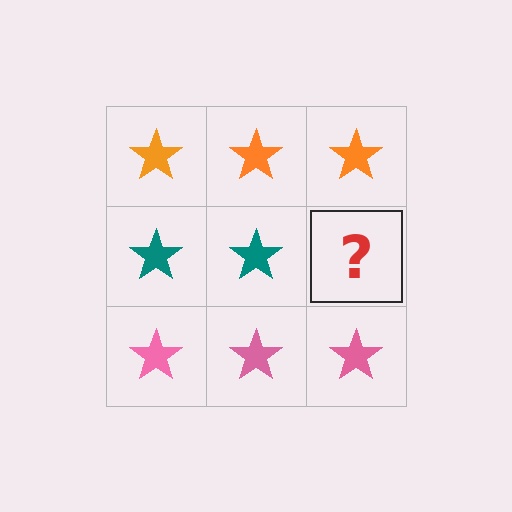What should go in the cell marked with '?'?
The missing cell should contain a teal star.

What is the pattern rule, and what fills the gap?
The rule is that each row has a consistent color. The gap should be filled with a teal star.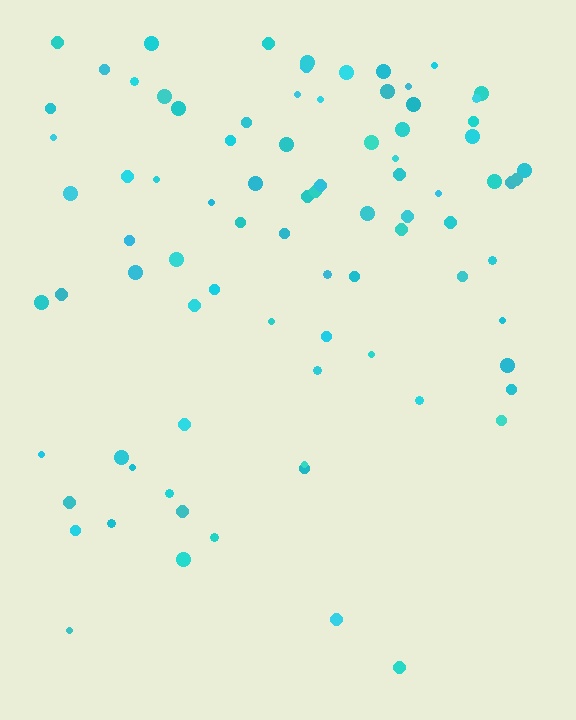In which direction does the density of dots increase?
From bottom to top, with the top side densest.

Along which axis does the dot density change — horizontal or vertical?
Vertical.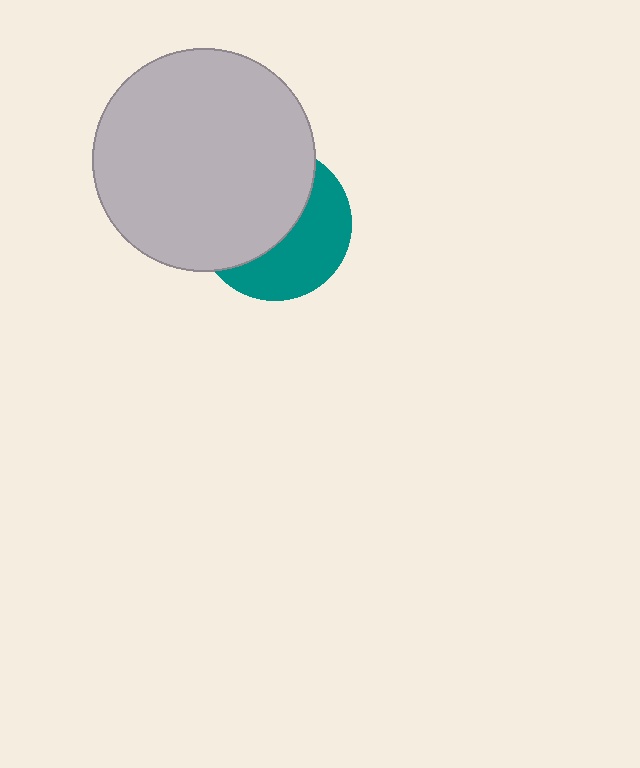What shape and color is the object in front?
The object in front is a light gray circle.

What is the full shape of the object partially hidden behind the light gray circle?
The partially hidden object is a teal circle.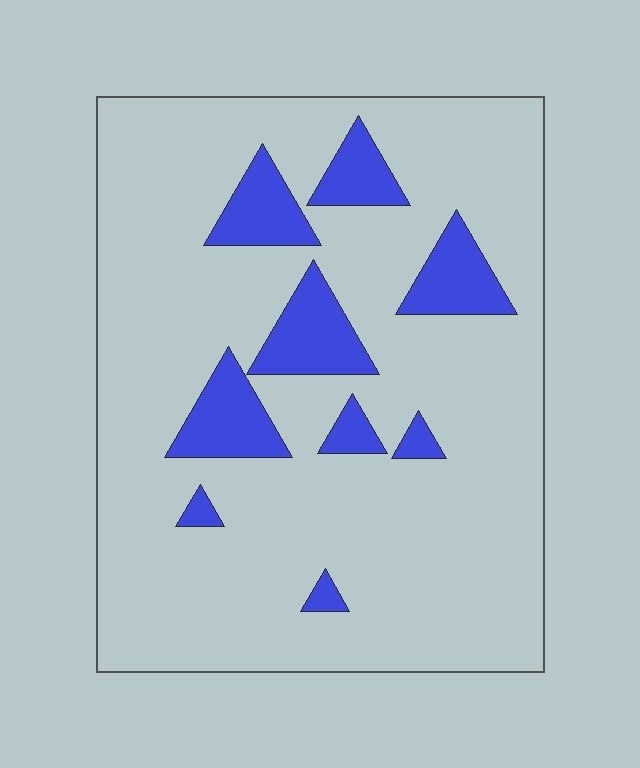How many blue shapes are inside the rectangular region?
9.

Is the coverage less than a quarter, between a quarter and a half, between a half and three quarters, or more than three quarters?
Less than a quarter.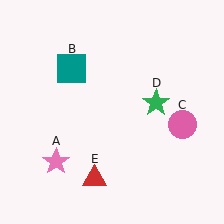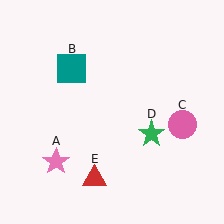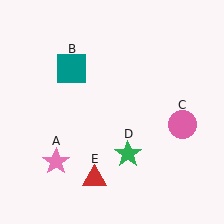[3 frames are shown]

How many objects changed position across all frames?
1 object changed position: green star (object D).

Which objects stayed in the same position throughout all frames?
Pink star (object A) and teal square (object B) and pink circle (object C) and red triangle (object E) remained stationary.